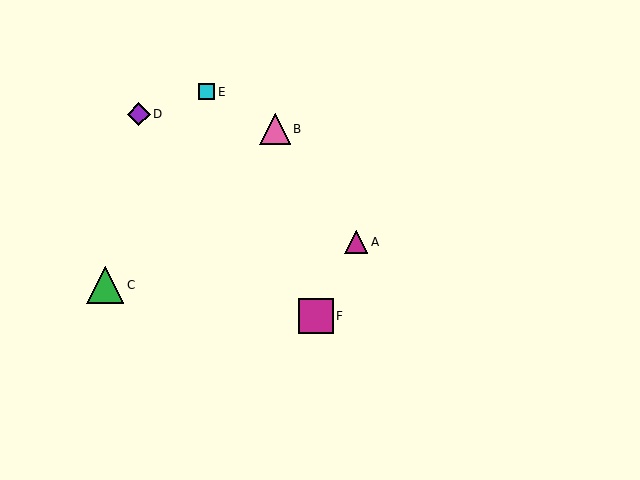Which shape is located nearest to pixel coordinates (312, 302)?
The magenta square (labeled F) at (316, 316) is nearest to that location.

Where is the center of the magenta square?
The center of the magenta square is at (316, 316).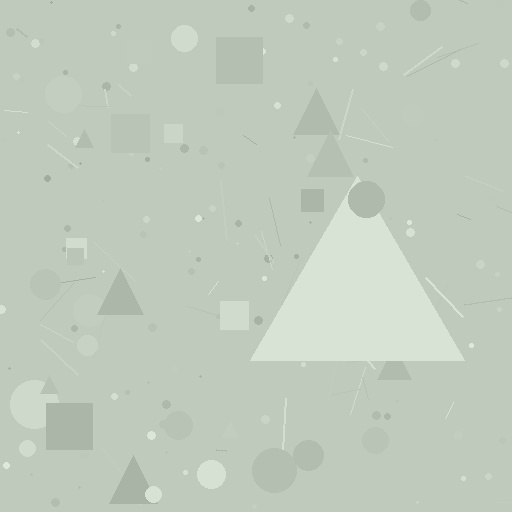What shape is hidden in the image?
A triangle is hidden in the image.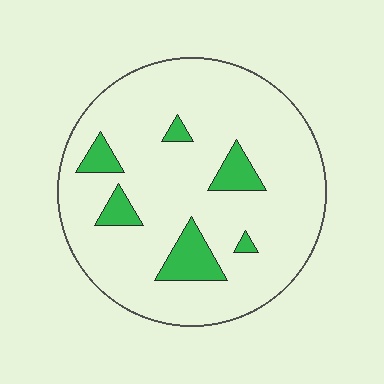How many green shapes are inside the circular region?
6.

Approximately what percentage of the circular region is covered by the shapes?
Approximately 10%.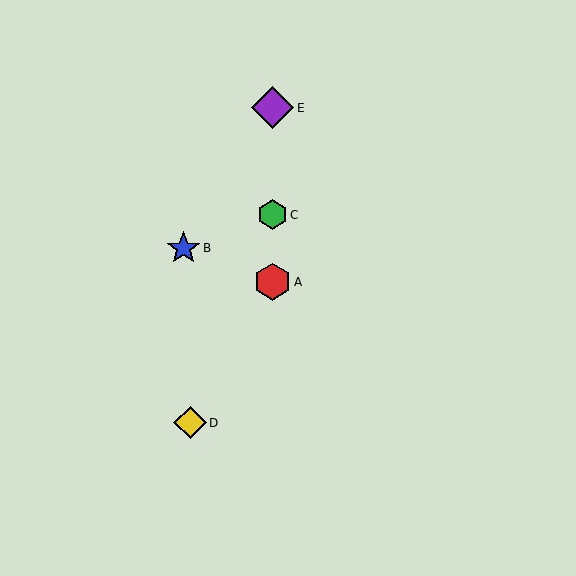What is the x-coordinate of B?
Object B is at x≈183.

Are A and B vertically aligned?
No, A is at x≈273 and B is at x≈183.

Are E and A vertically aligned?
Yes, both are at x≈273.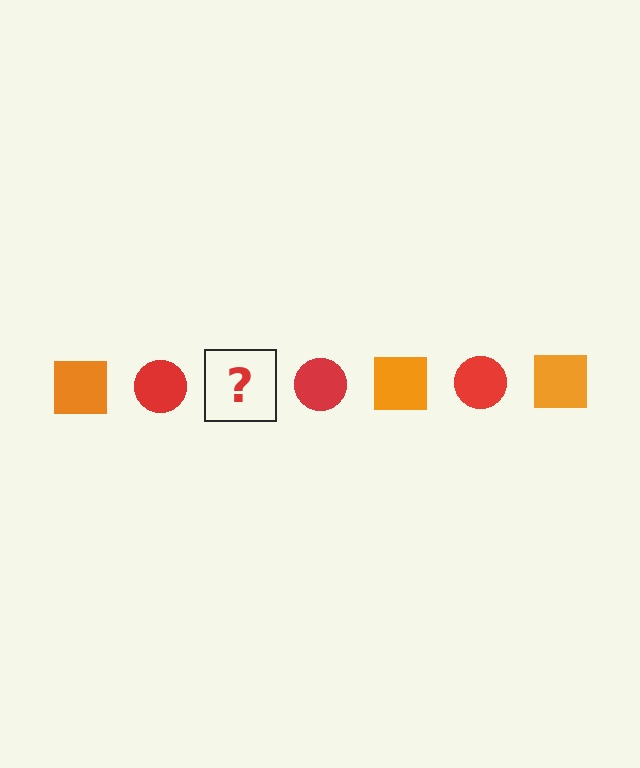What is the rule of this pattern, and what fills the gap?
The rule is that the pattern alternates between orange square and red circle. The gap should be filled with an orange square.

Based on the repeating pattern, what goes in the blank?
The blank should be an orange square.